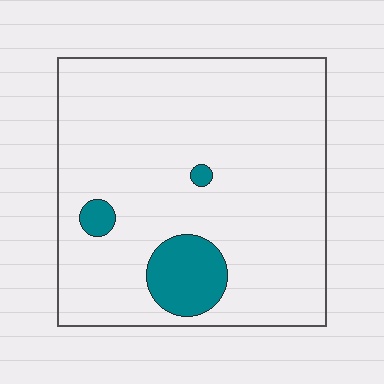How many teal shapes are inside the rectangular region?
3.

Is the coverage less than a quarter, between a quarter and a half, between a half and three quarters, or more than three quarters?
Less than a quarter.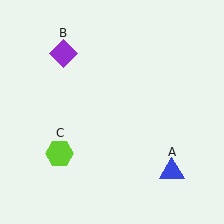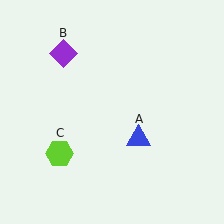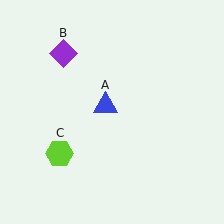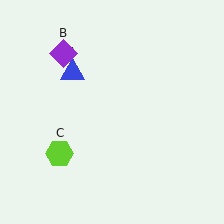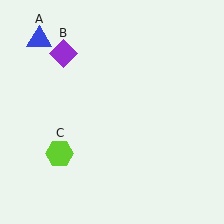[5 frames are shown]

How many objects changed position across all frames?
1 object changed position: blue triangle (object A).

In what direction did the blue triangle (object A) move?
The blue triangle (object A) moved up and to the left.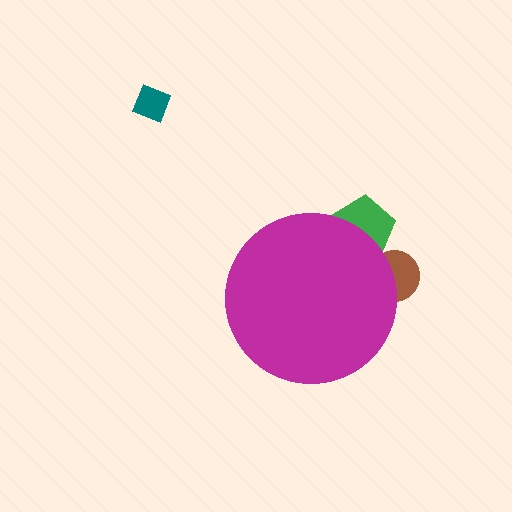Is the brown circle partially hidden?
Yes, the brown circle is partially hidden behind the magenta circle.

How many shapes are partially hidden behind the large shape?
2 shapes are partially hidden.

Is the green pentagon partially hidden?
Yes, the green pentagon is partially hidden behind the magenta circle.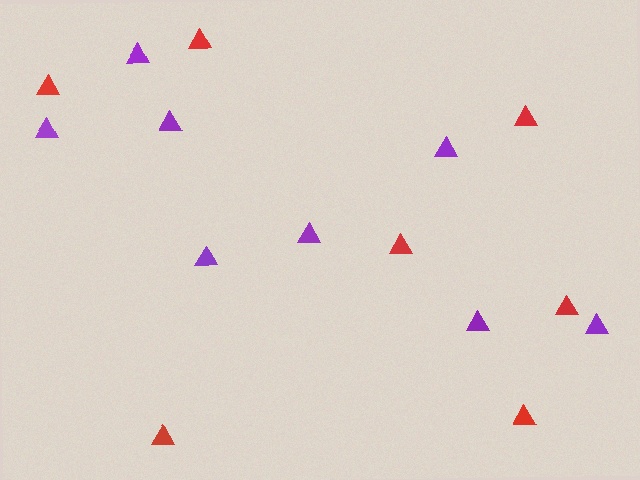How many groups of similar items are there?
There are 2 groups: one group of red triangles (7) and one group of purple triangles (8).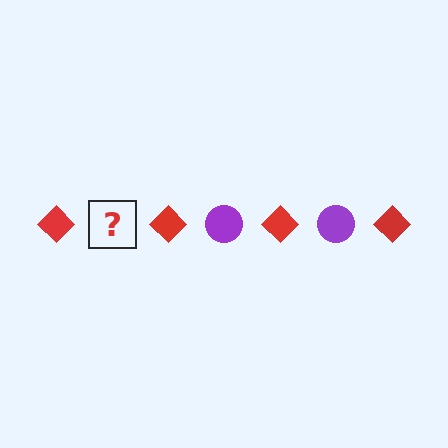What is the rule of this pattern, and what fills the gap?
The rule is that the pattern alternates between red diamond and purple circle. The gap should be filled with a purple circle.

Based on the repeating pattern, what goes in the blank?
The blank should be a purple circle.